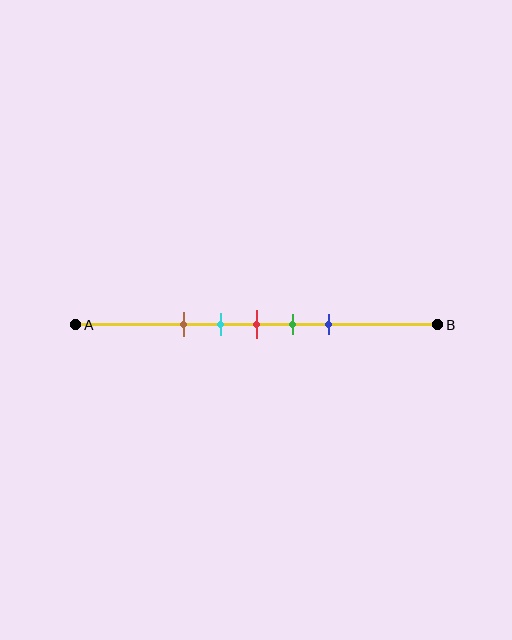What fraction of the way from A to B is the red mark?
The red mark is approximately 50% (0.5) of the way from A to B.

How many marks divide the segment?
There are 5 marks dividing the segment.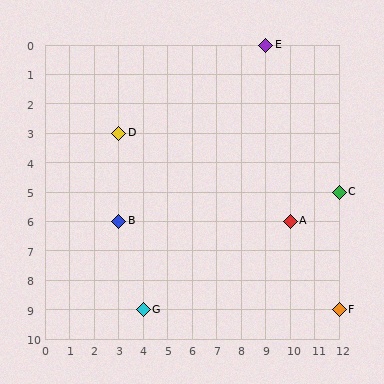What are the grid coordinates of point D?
Point D is at grid coordinates (3, 3).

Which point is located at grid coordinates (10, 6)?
Point A is at (10, 6).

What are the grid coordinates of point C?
Point C is at grid coordinates (12, 5).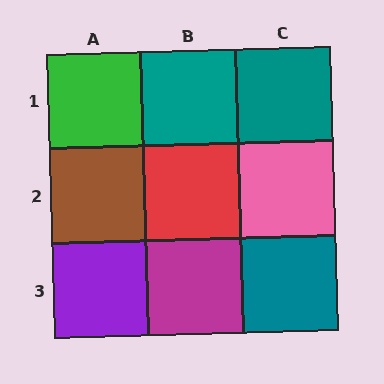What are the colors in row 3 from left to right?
Purple, magenta, teal.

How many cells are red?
1 cell is red.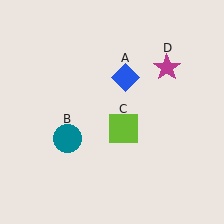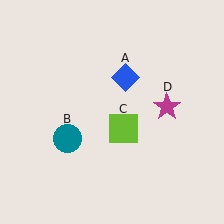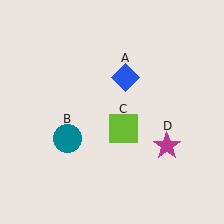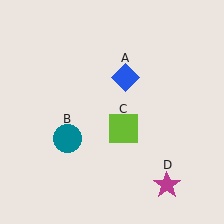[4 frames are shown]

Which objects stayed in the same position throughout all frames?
Blue diamond (object A) and teal circle (object B) and lime square (object C) remained stationary.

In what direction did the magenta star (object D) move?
The magenta star (object D) moved down.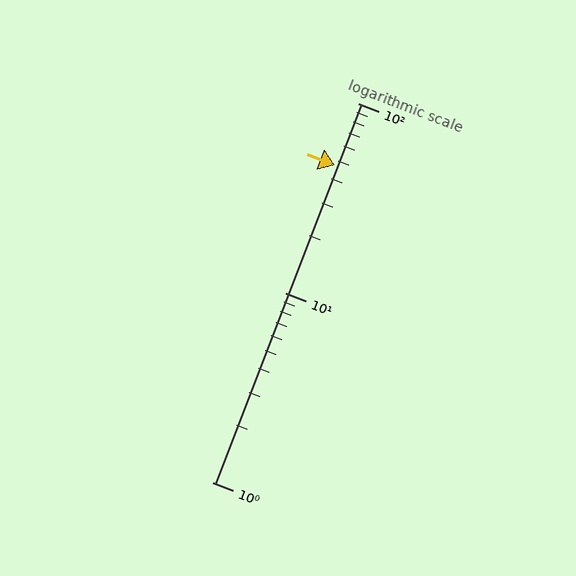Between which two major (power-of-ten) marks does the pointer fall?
The pointer is between 10 and 100.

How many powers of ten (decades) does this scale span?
The scale spans 2 decades, from 1 to 100.